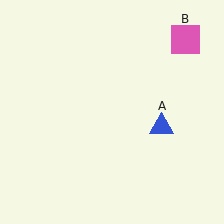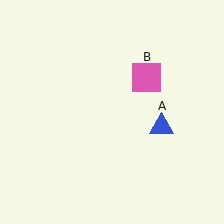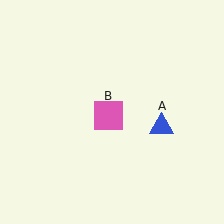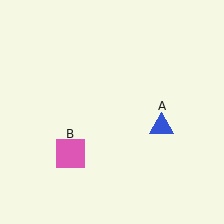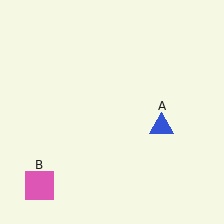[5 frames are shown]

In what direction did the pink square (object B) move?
The pink square (object B) moved down and to the left.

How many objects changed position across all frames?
1 object changed position: pink square (object B).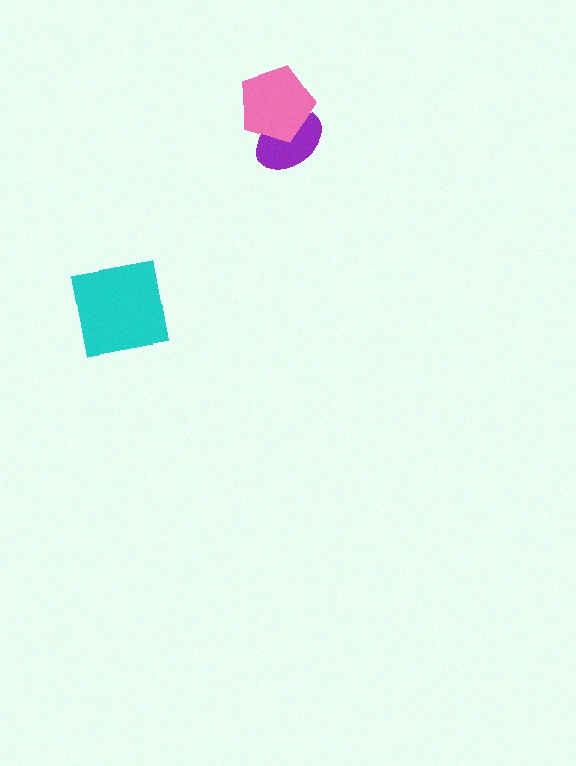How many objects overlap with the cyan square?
0 objects overlap with the cyan square.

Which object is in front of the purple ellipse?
The pink pentagon is in front of the purple ellipse.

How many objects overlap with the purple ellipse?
1 object overlaps with the purple ellipse.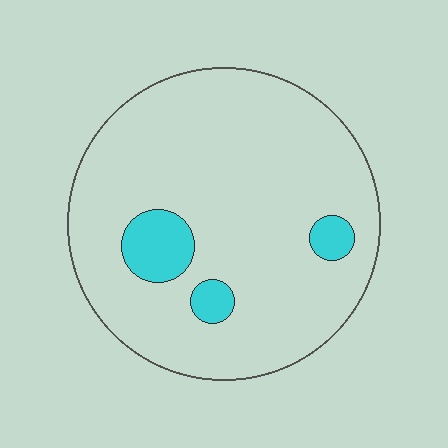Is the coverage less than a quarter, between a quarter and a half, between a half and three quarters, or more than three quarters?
Less than a quarter.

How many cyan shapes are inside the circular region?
3.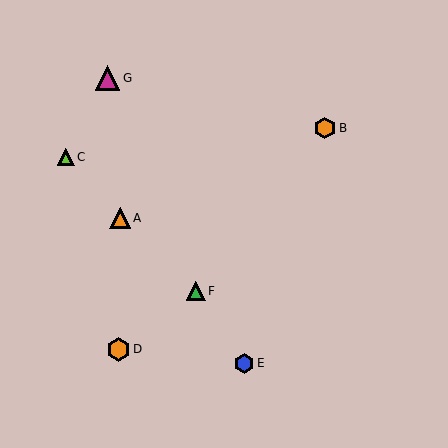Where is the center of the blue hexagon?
The center of the blue hexagon is at (244, 363).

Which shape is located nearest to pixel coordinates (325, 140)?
The orange hexagon (labeled B) at (325, 128) is nearest to that location.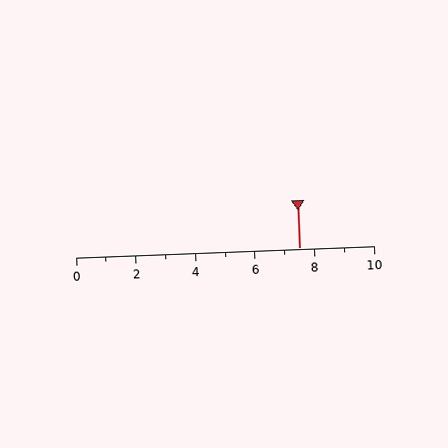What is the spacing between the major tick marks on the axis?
The major ticks are spaced 2 apart.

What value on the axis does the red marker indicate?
The marker indicates approximately 7.5.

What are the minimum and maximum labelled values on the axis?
The axis runs from 0 to 10.